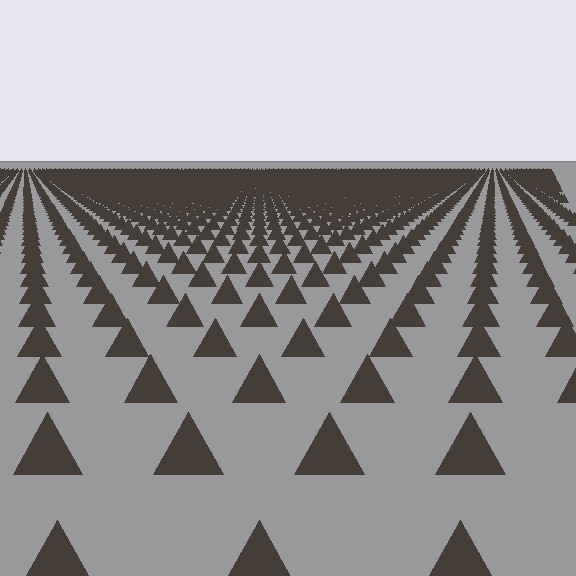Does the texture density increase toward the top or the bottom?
Density increases toward the top.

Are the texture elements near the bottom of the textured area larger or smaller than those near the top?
Larger. Near the bottom, elements are closer to the viewer and appear at a bigger on-screen size.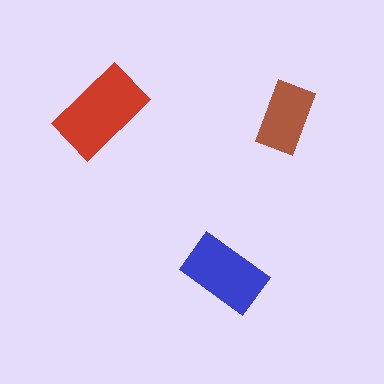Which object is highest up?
The red rectangle is topmost.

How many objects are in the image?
There are 3 objects in the image.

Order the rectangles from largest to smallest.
the red one, the blue one, the brown one.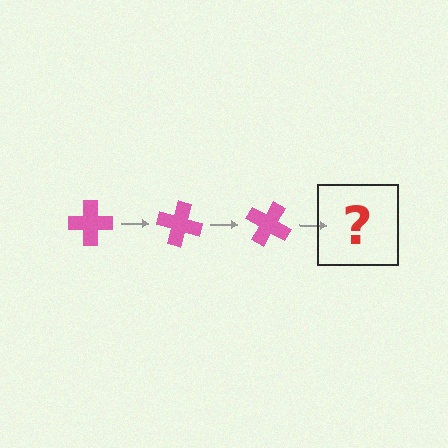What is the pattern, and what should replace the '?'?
The pattern is that the cross rotates 15 degrees each step. The '?' should be a pink cross rotated 45 degrees.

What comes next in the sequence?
The next element should be a pink cross rotated 45 degrees.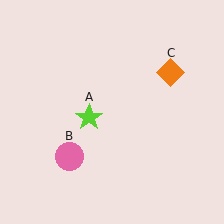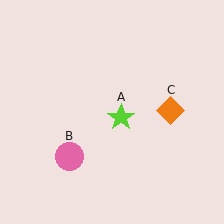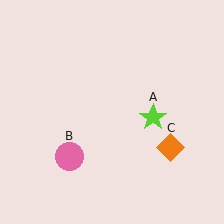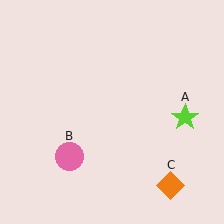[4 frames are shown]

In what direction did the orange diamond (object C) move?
The orange diamond (object C) moved down.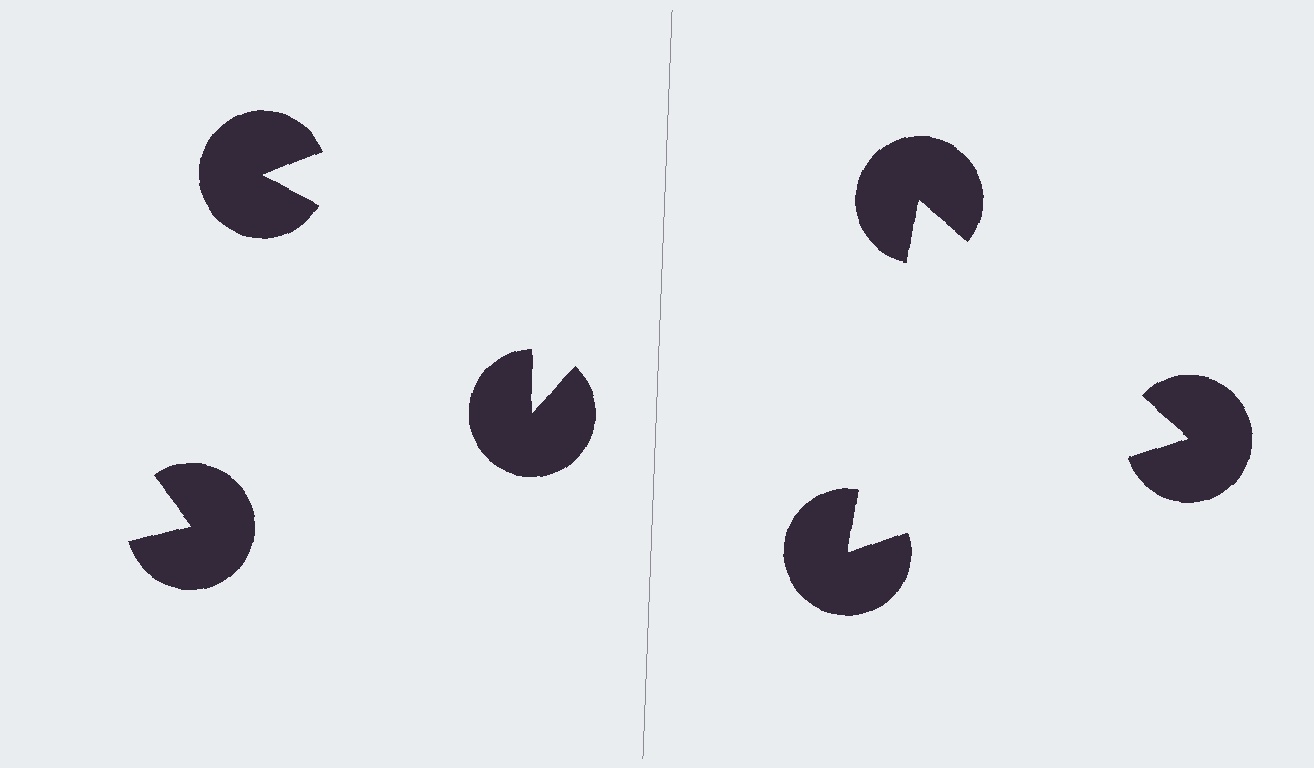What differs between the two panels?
The pac-man discs are positioned identically on both sides; only the wedge orientations differ. On the right they align to a triangle; on the left they are misaligned.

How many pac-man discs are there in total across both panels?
6 — 3 on each side.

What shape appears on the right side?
An illusory triangle.